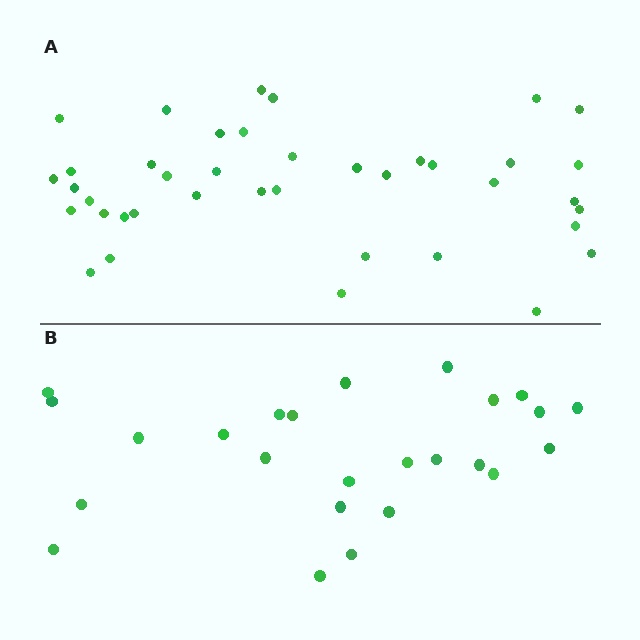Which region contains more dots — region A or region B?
Region A (the top region) has more dots.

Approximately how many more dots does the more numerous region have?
Region A has approximately 15 more dots than region B.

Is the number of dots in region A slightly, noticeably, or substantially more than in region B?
Region A has substantially more. The ratio is roughly 1.6 to 1.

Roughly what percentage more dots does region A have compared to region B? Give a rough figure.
About 60% more.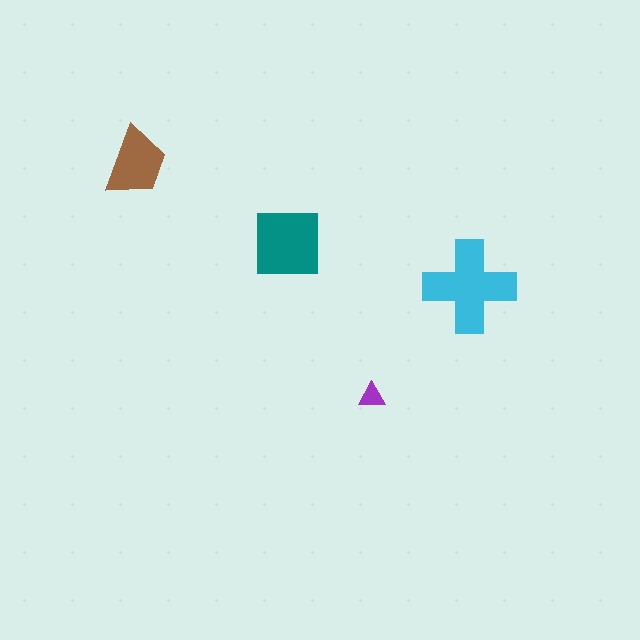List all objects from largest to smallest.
The cyan cross, the teal square, the brown trapezoid, the purple triangle.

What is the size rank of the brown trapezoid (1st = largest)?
3rd.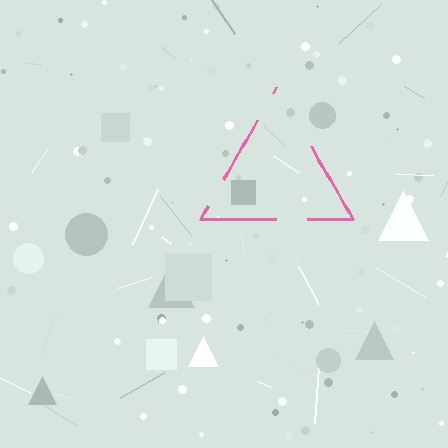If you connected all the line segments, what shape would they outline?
They would outline a triangle.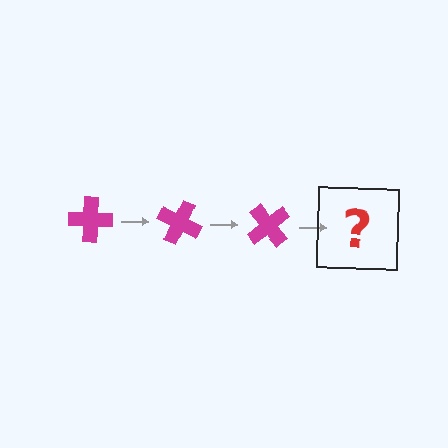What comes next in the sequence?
The next element should be a magenta cross rotated 75 degrees.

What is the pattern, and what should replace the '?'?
The pattern is that the cross rotates 25 degrees each step. The '?' should be a magenta cross rotated 75 degrees.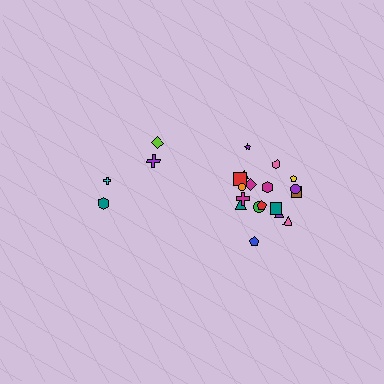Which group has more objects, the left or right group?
The right group.